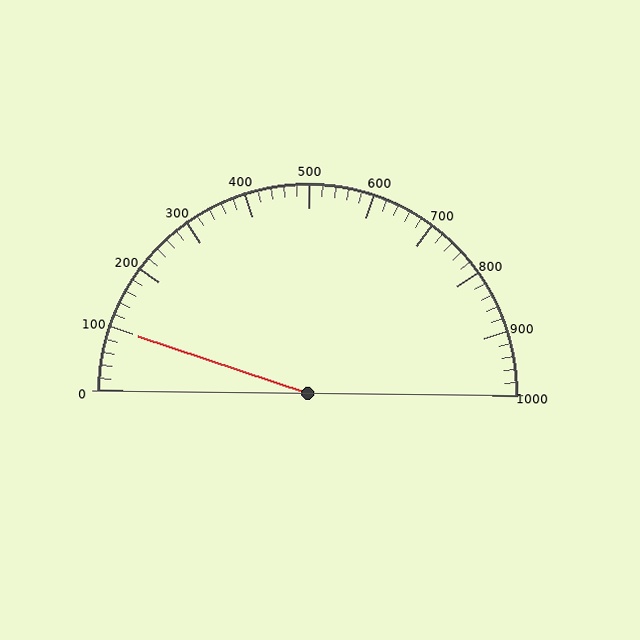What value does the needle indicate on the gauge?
The needle indicates approximately 100.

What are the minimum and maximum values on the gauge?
The gauge ranges from 0 to 1000.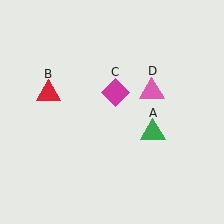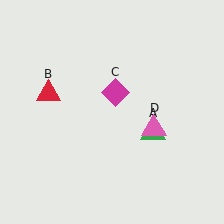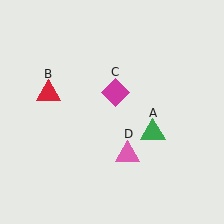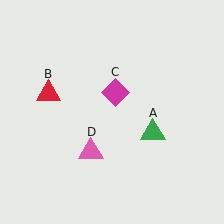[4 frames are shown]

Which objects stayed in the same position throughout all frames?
Green triangle (object A) and red triangle (object B) and magenta diamond (object C) remained stationary.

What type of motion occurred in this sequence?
The pink triangle (object D) rotated clockwise around the center of the scene.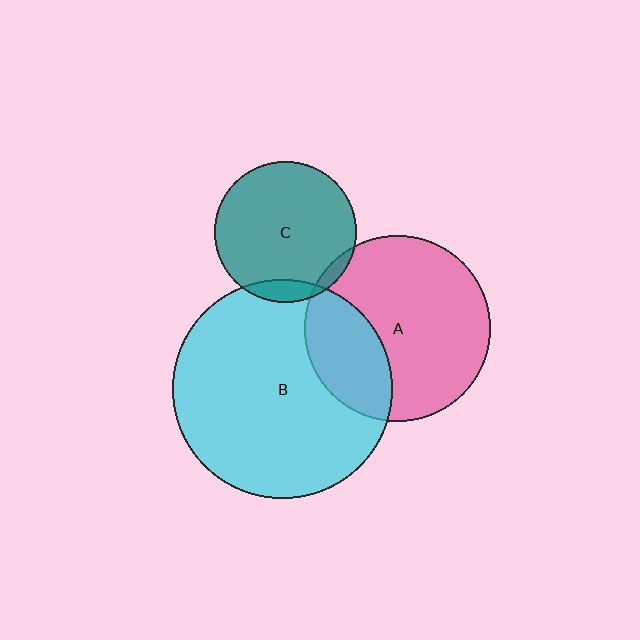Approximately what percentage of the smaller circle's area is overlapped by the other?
Approximately 30%.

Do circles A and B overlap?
Yes.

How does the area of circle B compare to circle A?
Approximately 1.4 times.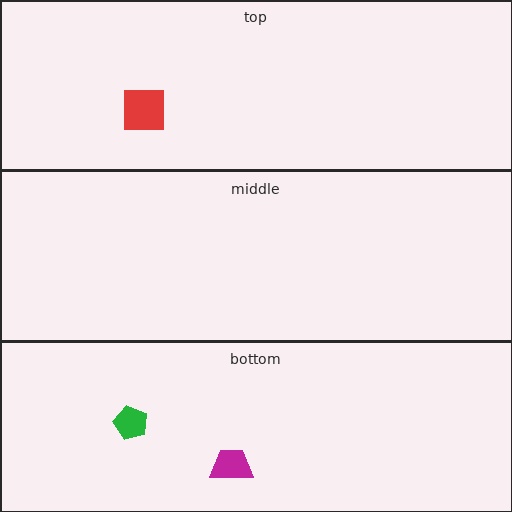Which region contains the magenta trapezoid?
The bottom region.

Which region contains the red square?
The top region.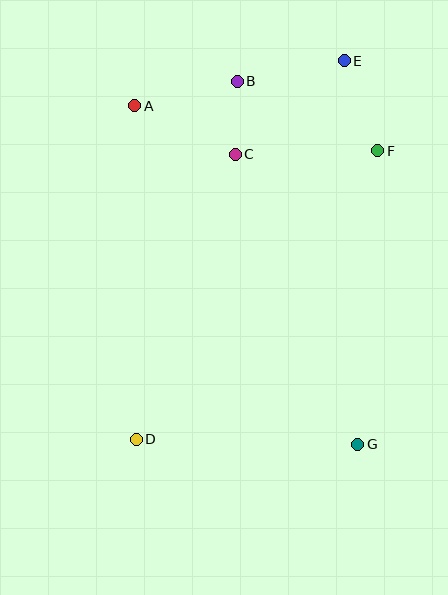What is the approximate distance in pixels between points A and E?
The distance between A and E is approximately 214 pixels.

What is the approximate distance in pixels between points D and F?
The distance between D and F is approximately 376 pixels.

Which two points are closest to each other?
Points B and C are closest to each other.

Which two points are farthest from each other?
Points D and E are farthest from each other.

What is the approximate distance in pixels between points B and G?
The distance between B and G is approximately 383 pixels.